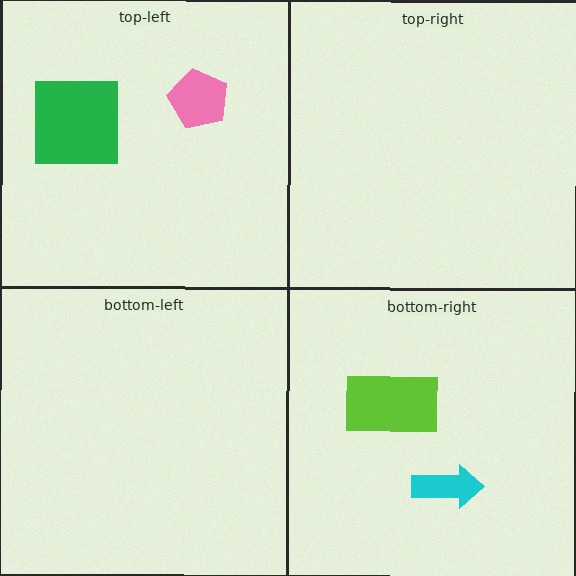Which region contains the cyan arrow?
The bottom-right region.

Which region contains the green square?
The top-left region.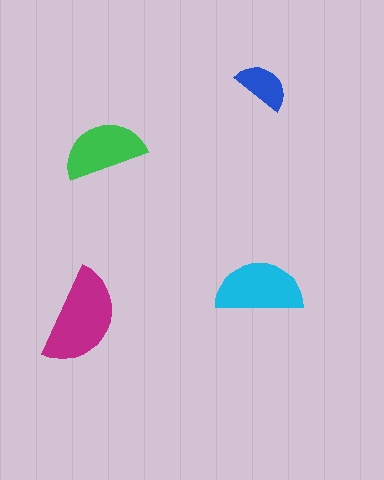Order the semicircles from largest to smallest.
the magenta one, the cyan one, the green one, the blue one.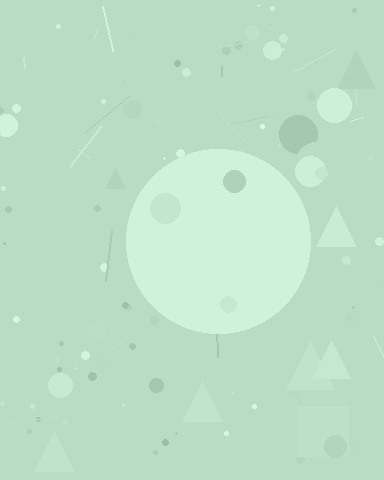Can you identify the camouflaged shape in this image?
The camouflaged shape is a circle.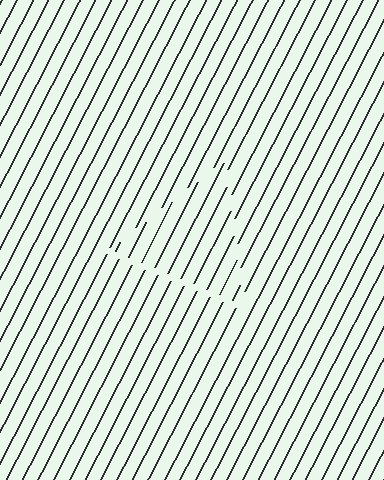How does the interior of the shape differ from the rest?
The interior of the shape contains the same grating, shifted by half a period — the contour is defined by the phase discontinuity where line-ends from the inner and outer gratings abut.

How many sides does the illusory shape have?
3 sides — the line-ends trace a triangle.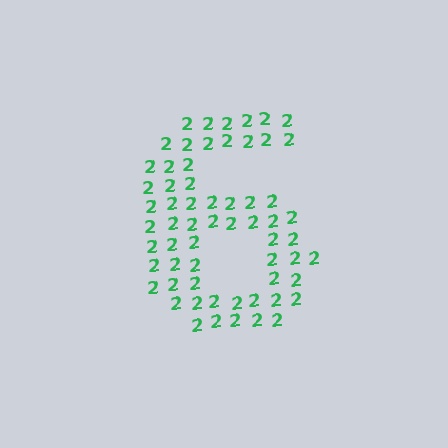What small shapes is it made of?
It is made of small digit 2's.